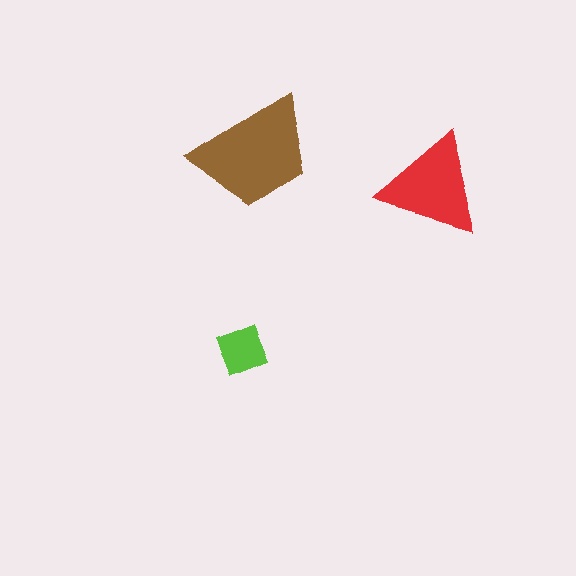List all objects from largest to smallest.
The brown trapezoid, the red triangle, the lime diamond.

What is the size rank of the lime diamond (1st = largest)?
3rd.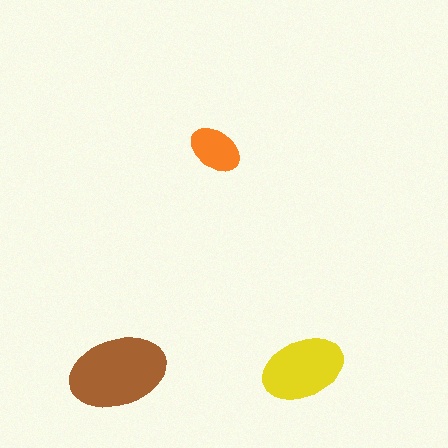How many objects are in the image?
There are 3 objects in the image.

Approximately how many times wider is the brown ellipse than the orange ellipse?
About 2 times wider.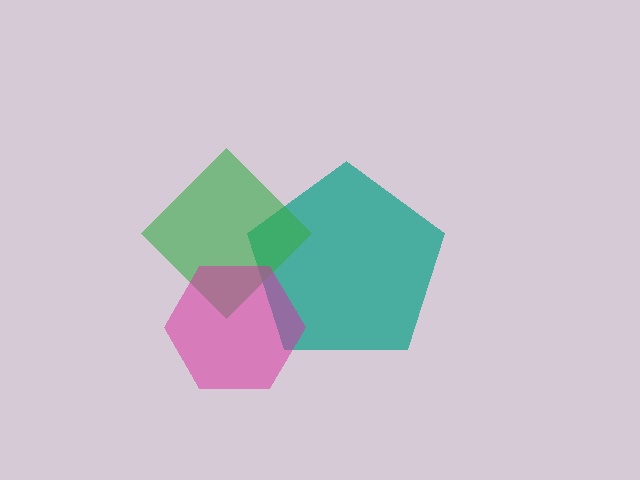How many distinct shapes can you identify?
There are 3 distinct shapes: a teal pentagon, a green diamond, a magenta hexagon.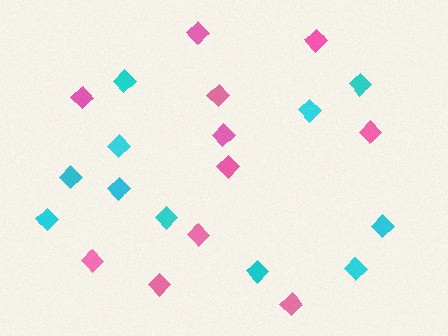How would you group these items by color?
There are 2 groups: one group of pink diamonds (11) and one group of cyan diamonds (11).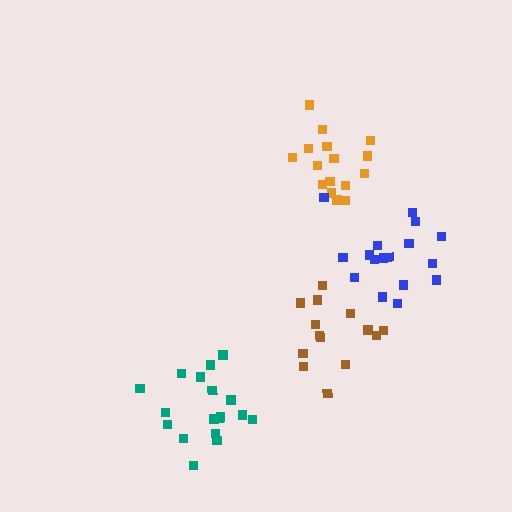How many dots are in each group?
Group 1: 16 dots, Group 2: 18 dots, Group 3: 17 dots, Group 4: 14 dots (65 total).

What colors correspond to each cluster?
The clusters are colored: orange, teal, blue, brown.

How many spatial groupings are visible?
There are 4 spatial groupings.